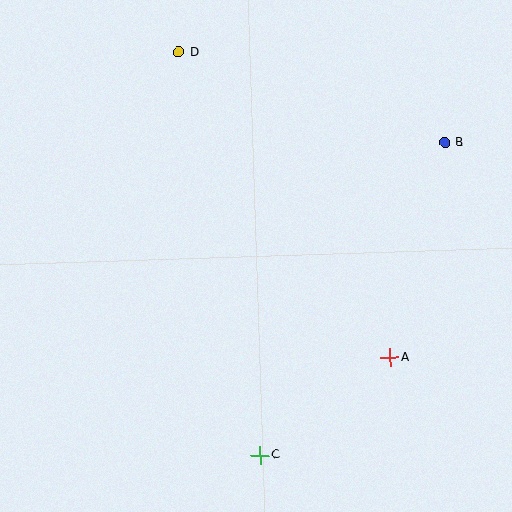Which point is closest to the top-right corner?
Point B is closest to the top-right corner.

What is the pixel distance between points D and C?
The distance between D and C is 411 pixels.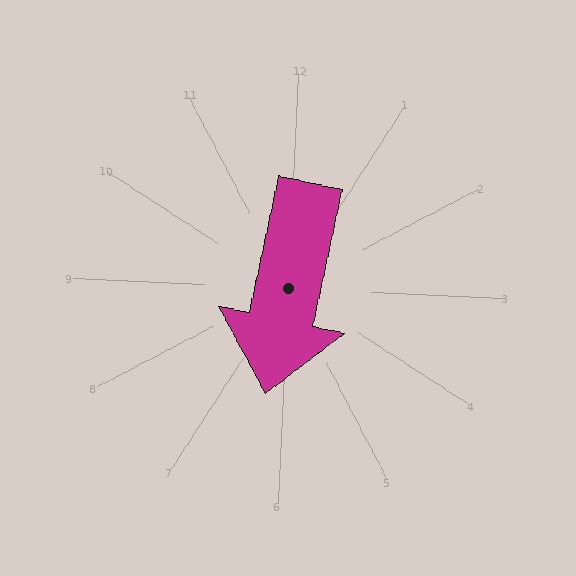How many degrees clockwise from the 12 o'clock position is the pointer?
Approximately 189 degrees.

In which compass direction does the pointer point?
South.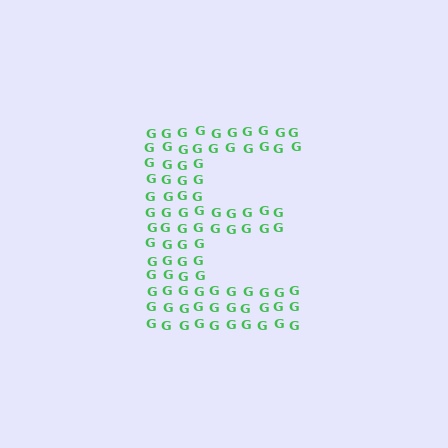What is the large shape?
The large shape is the letter E.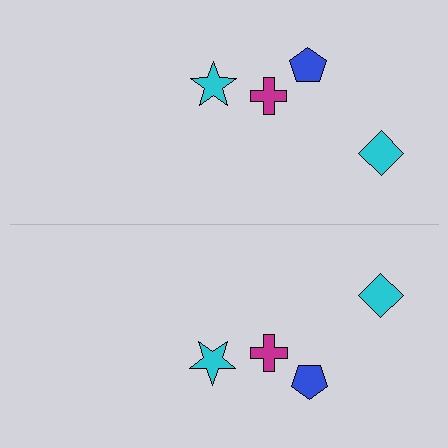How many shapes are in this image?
There are 8 shapes in this image.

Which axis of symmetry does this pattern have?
The pattern has a horizontal axis of symmetry running through the center of the image.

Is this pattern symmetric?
Yes, this pattern has bilateral (reflection) symmetry.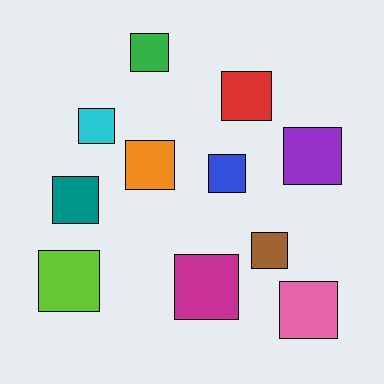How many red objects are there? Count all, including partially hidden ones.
There is 1 red object.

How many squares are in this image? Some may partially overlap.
There are 11 squares.